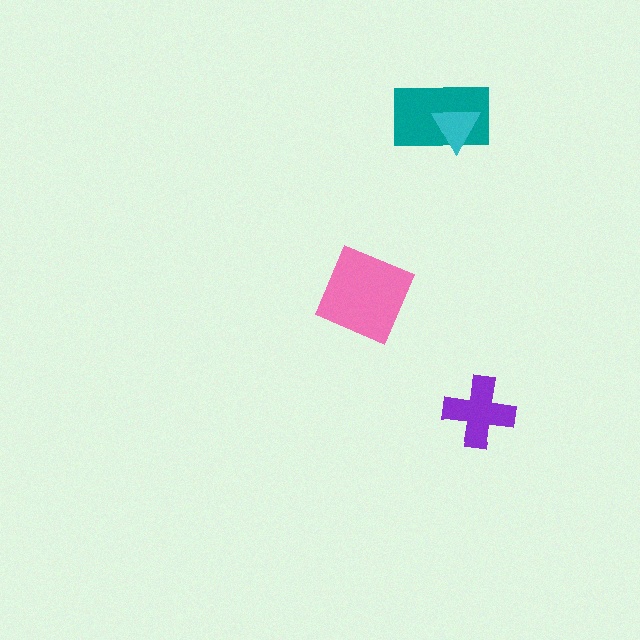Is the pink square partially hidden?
No, no other shape covers it.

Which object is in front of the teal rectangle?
The cyan triangle is in front of the teal rectangle.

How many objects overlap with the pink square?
0 objects overlap with the pink square.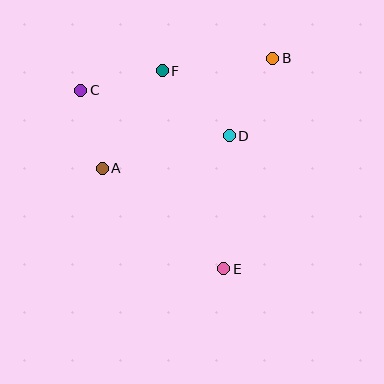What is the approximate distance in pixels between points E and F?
The distance between E and F is approximately 207 pixels.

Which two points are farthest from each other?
Points C and E are farthest from each other.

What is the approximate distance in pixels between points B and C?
The distance between B and C is approximately 194 pixels.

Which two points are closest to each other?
Points A and C are closest to each other.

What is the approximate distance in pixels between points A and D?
The distance between A and D is approximately 131 pixels.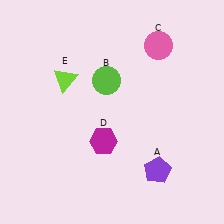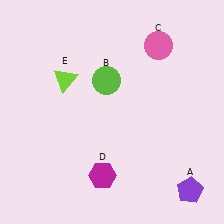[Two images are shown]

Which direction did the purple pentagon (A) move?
The purple pentagon (A) moved right.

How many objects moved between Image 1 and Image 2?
2 objects moved between the two images.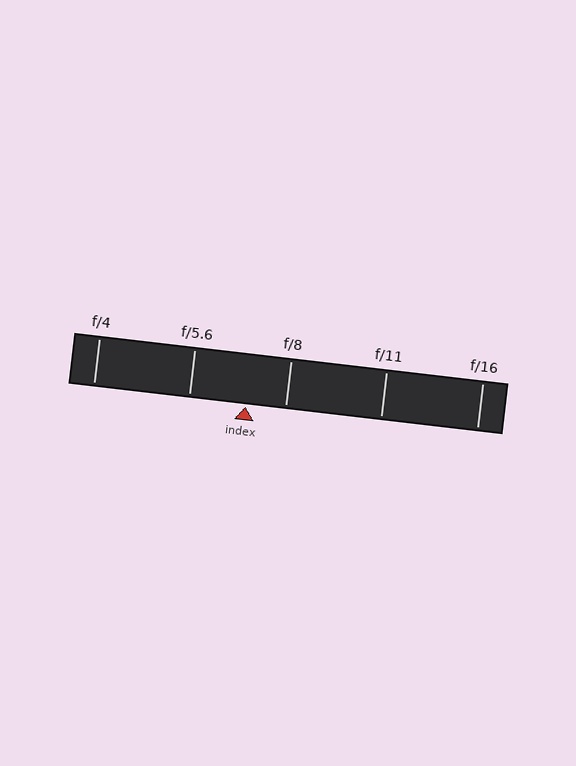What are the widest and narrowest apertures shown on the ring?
The widest aperture shown is f/4 and the narrowest is f/16.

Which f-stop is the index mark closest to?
The index mark is closest to f/8.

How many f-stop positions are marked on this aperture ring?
There are 5 f-stop positions marked.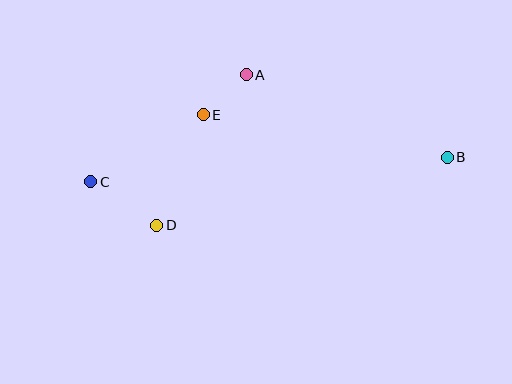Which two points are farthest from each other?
Points B and C are farthest from each other.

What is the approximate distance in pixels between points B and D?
The distance between B and D is approximately 299 pixels.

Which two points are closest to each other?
Points A and E are closest to each other.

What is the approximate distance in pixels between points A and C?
The distance between A and C is approximately 189 pixels.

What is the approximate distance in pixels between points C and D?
The distance between C and D is approximately 79 pixels.